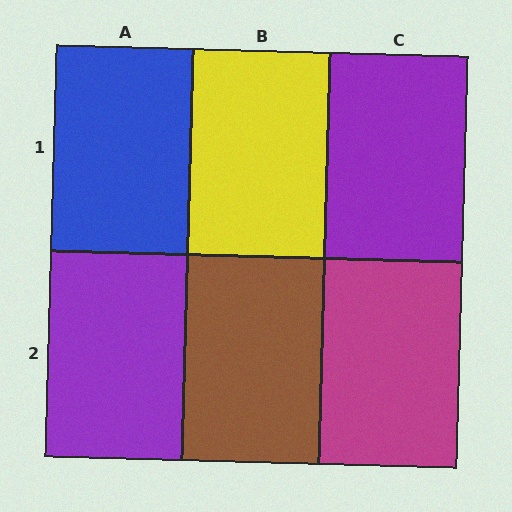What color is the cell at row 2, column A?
Purple.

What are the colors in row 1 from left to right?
Blue, yellow, purple.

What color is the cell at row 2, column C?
Magenta.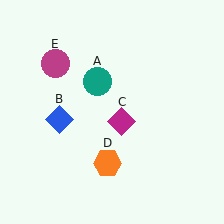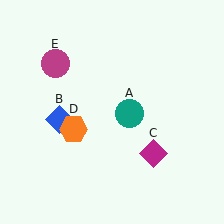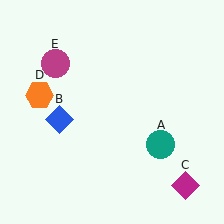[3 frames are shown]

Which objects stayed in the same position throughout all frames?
Blue diamond (object B) and magenta circle (object E) remained stationary.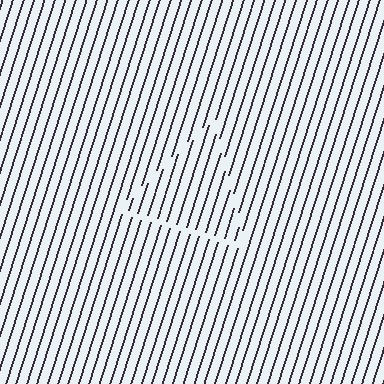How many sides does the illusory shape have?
3 sides — the line-ends trace a triangle.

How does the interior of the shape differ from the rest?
The interior of the shape contains the same grating, shifted by half a period — the contour is defined by the phase discontinuity where line-ends from the inner and outer gratings abut.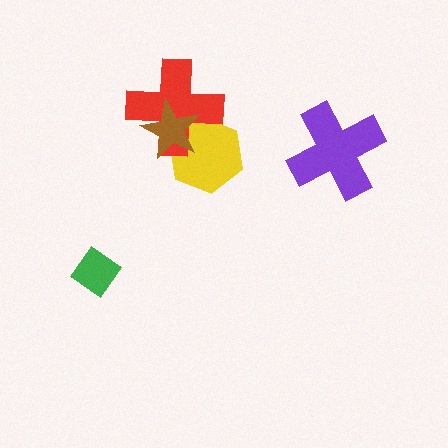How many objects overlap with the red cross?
2 objects overlap with the red cross.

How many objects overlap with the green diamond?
0 objects overlap with the green diamond.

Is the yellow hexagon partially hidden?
Yes, it is partially covered by another shape.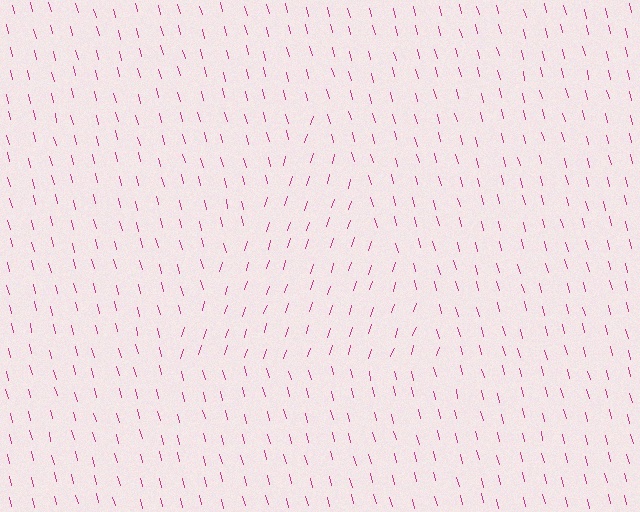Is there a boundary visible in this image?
Yes, there is a texture boundary formed by a change in line orientation.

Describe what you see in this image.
The image is filled with small magenta line segments. A triangle region in the image has lines oriented differently from the surrounding lines, creating a visible texture boundary.